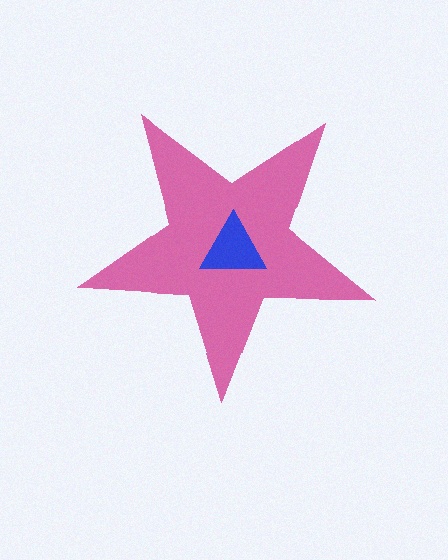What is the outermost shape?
The pink star.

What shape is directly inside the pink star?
The blue triangle.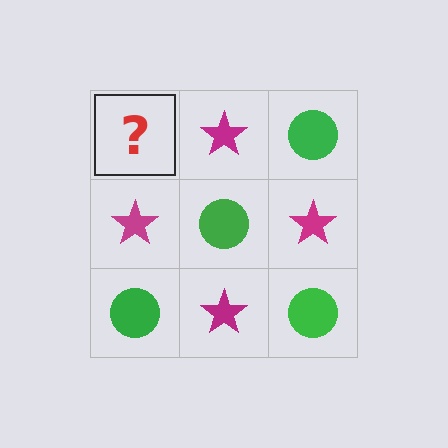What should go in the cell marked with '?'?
The missing cell should contain a green circle.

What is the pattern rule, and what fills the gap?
The rule is that it alternates green circle and magenta star in a checkerboard pattern. The gap should be filled with a green circle.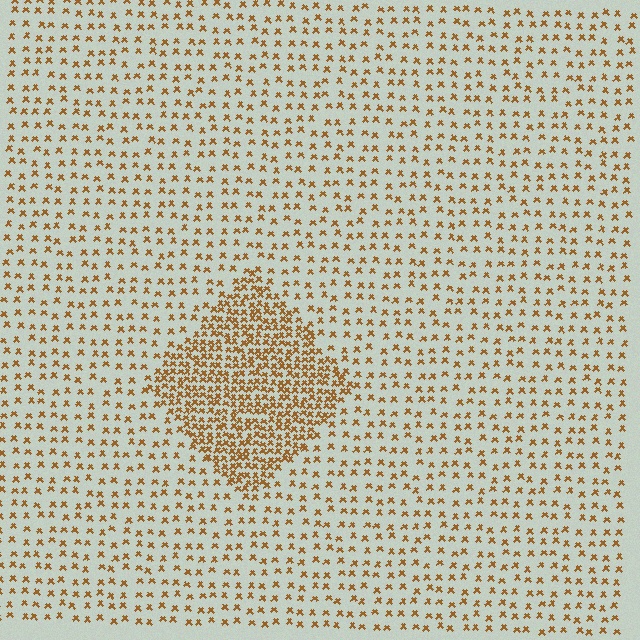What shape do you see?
I see a diamond.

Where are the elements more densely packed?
The elements are more densely packed inside the diamond boundary.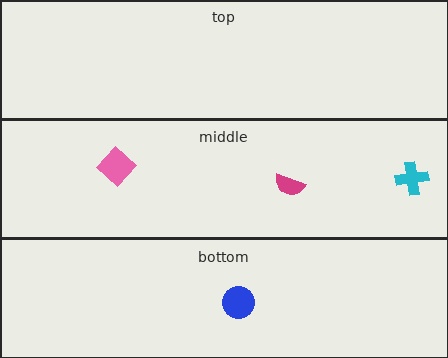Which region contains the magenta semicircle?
The middle region.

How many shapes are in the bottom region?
1.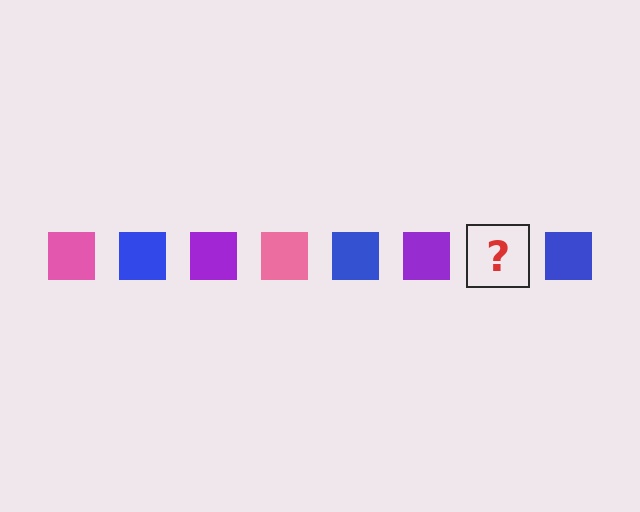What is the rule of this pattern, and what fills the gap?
The rule is that the pattern cycles through pink, blue, purple squares. The gap should be filled with a pink square.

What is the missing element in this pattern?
The missing element is a pink square.